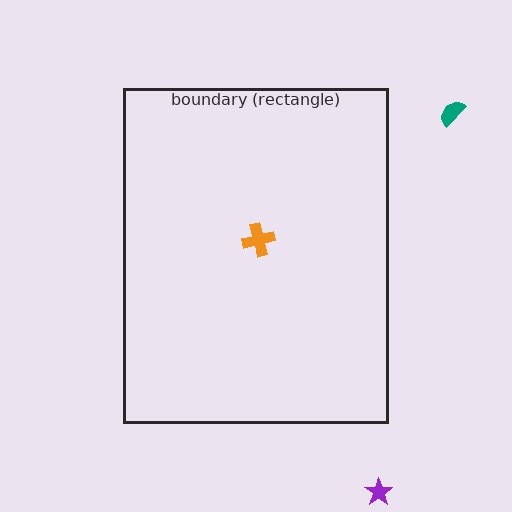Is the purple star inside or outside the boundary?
Outside.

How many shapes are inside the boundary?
1 inside, 2 outside.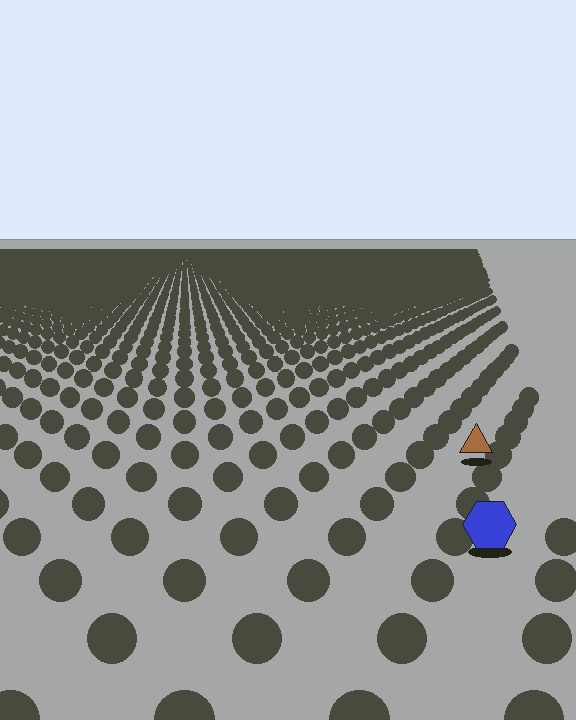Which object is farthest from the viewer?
The brown triangle is farthest from the viewer. It appears smaller and the ground texture around it is denser.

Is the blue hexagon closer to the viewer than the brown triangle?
Yes. The blue hexagon is closer — you can tell from the texture gradient: the ground texture is coarser near it.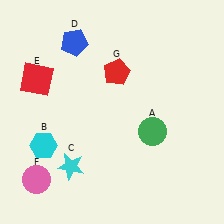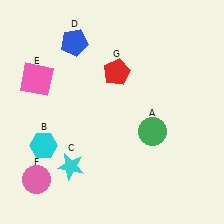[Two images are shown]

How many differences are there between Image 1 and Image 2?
There is 1 difference between the two images.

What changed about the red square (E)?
In Image 1, E is red. In Image 2, it changed to pink.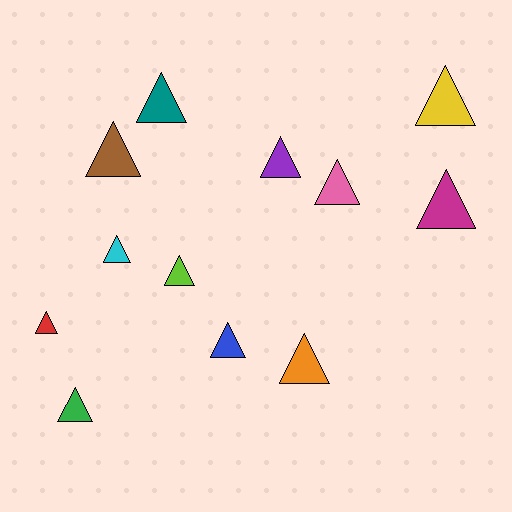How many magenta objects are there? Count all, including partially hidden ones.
There is 1 magenta object.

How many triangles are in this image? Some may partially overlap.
There are 12 triangles.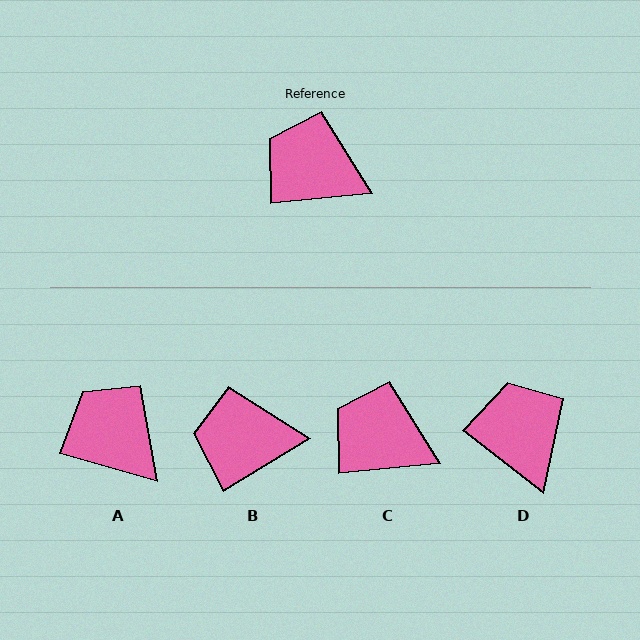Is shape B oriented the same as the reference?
No, it is off by about 26 degrees.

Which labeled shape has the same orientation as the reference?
C.